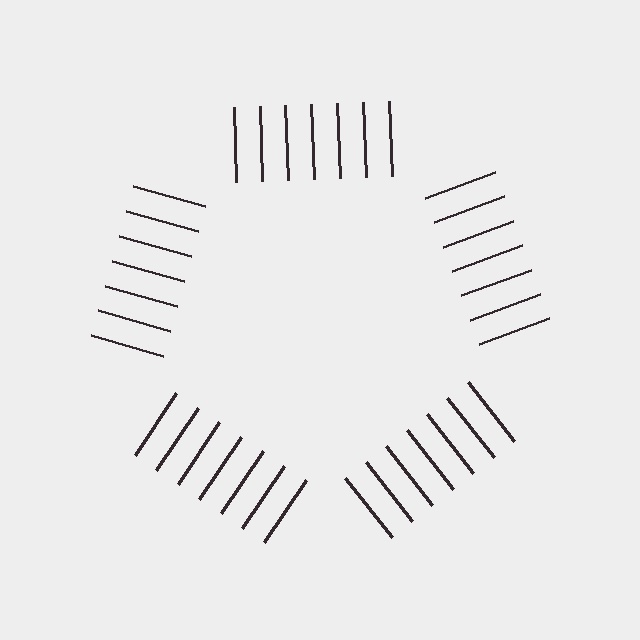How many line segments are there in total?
35 — 7 along each of the 5 edges.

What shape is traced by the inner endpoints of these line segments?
An illusory pentagon — the line segments terminate on its edges but no continuous stroke is drawn.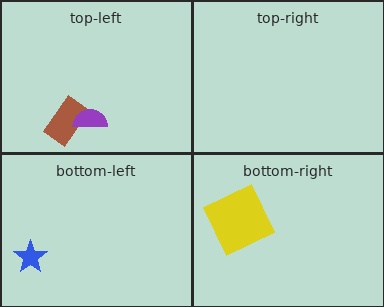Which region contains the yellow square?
The bottom-right region.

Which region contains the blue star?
The bottom-left region.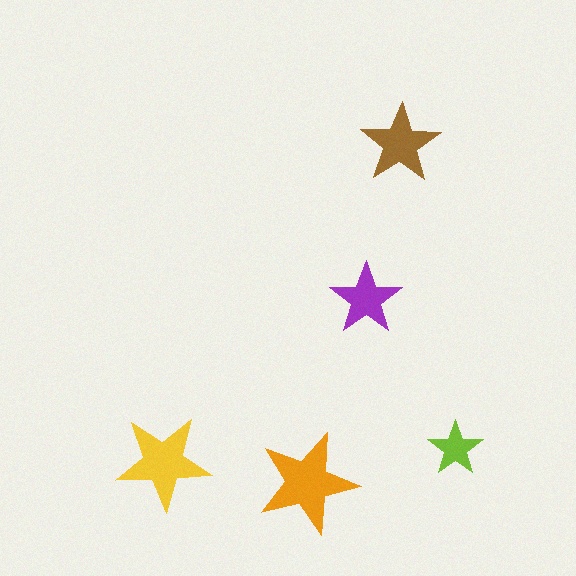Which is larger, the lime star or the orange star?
The orange one.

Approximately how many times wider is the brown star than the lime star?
About 1.5 times wider.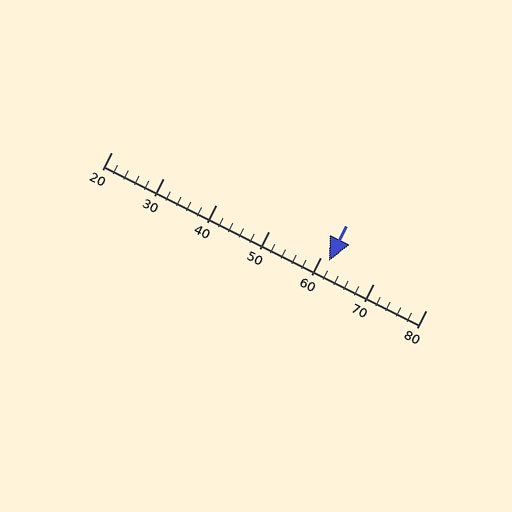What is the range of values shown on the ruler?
The ruler shows values from 20 to 80.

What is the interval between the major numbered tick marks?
The major tick marks are spaced 10 units apart.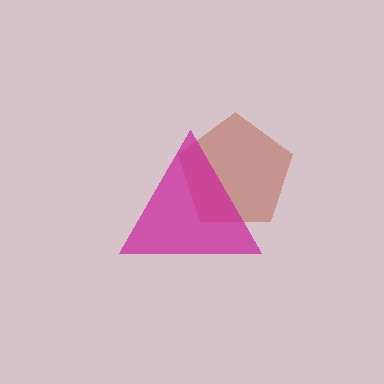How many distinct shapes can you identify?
There are 2 distinct shapes: a brown pentagon, a magenta triangle.